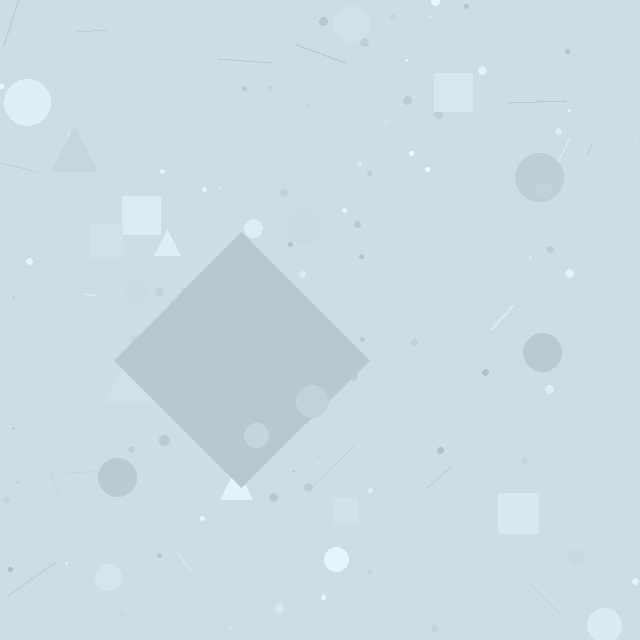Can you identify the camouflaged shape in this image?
The camouflaged shape is a diamond.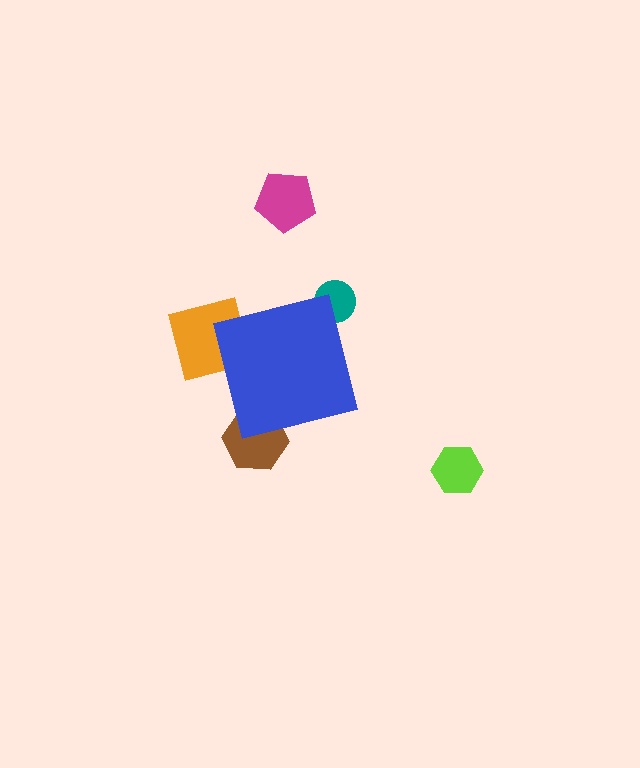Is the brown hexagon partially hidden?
Yes, the brown hexagon is partially hidden behind the blue square.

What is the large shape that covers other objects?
A blue square.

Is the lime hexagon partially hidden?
No, the lime hexagon is fully visible.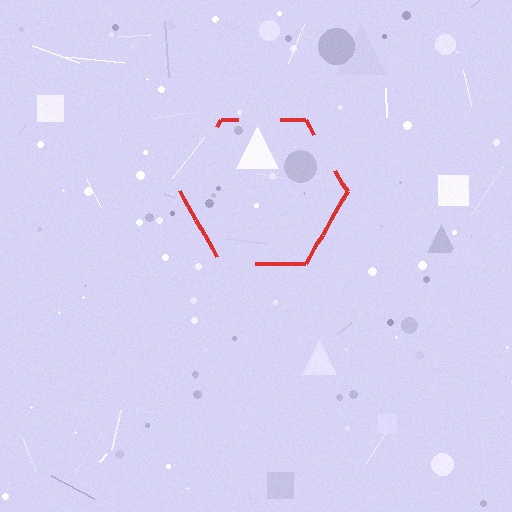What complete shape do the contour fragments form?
The contour fragments form a hexagon.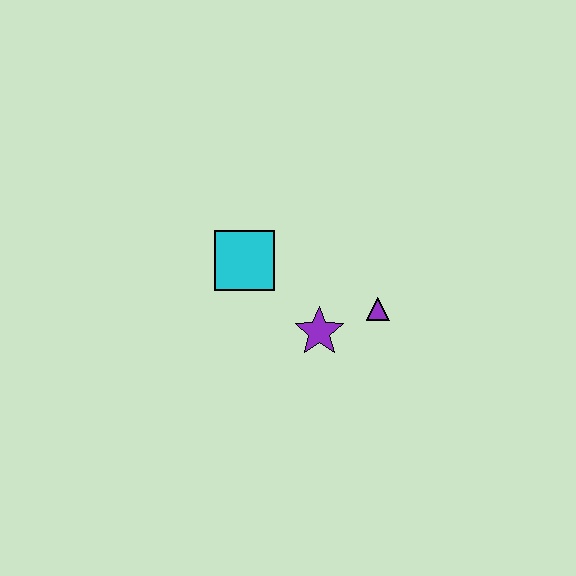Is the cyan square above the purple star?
Yes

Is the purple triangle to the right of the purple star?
Yes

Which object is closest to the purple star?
The purple triangle is closest to the purple star.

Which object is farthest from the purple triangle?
The cyan square is farthest from the purple triangle.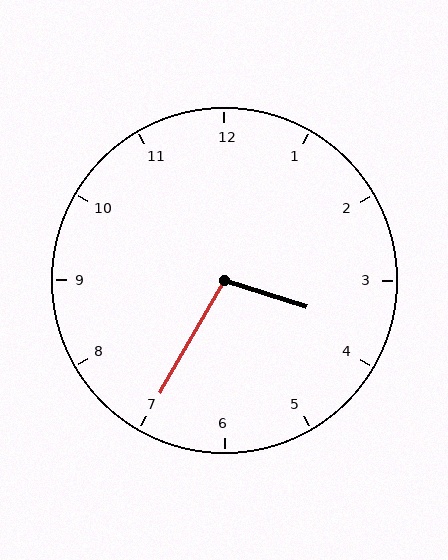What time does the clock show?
3:35.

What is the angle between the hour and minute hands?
Approximately 102 degrees.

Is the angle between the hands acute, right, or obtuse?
It is obtuse.